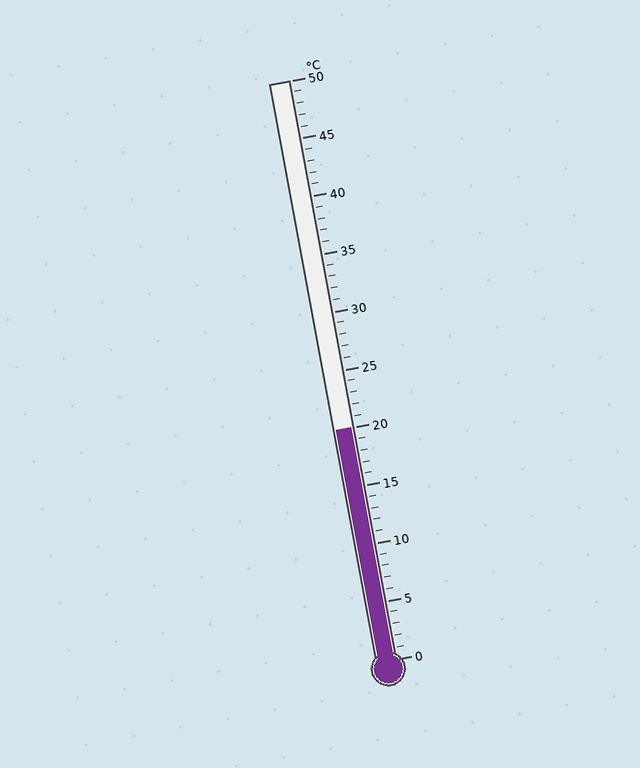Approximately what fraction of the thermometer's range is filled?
The thermometer is filled to approximately 40% of its range.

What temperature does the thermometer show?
The thermometer shows approximately 20°C.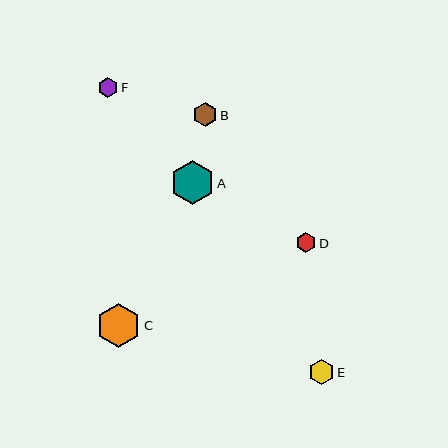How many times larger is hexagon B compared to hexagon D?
Hexagon B is approximately 1.2 times the size of hexagon D.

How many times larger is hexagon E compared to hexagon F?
Hexagon E is approximately 1.3 times the size of hexagon F.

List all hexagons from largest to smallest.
From largest to smallest: C, A, E, B, F, D.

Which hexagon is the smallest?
Hexagon D is the smallest with a size of approximately 20 pixels.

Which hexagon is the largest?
Hexagon C is the largest with a size of approximately 44 pixels.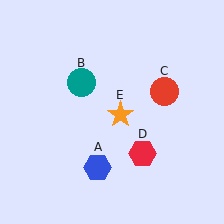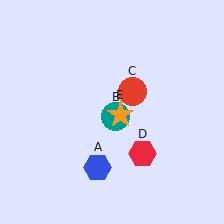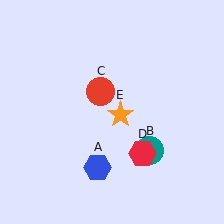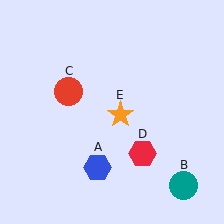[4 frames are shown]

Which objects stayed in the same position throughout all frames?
Blue hexagon (object A) and red hexagon (object D) and orange star (object E) remained stationary.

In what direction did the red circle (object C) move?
The red circle (object C) moved left.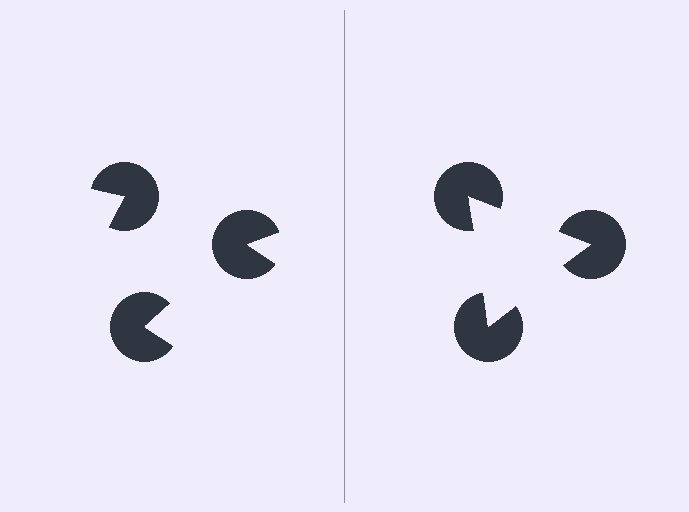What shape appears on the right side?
An illusory triangle.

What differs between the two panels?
The pac-man discs are positioned identically on both sides; only the wedge orientations differ. On the right they align to a triangle; on the left they are misaligned.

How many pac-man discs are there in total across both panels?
6 — 3 on each side.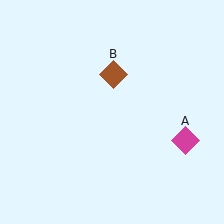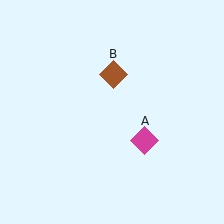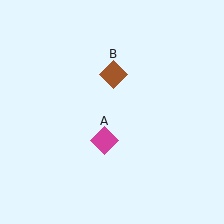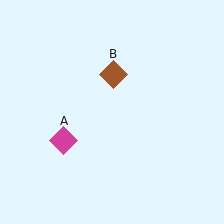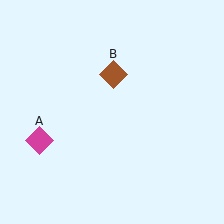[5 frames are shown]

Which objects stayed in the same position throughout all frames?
Brown diamond (object B) remained stationary.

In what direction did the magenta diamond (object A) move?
The magenta diamond (object A) moved left.